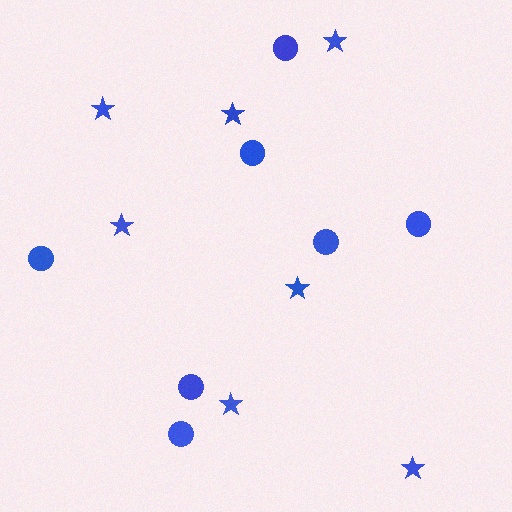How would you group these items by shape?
There are 2 groups: one group of stars (7) and one group of circles (7).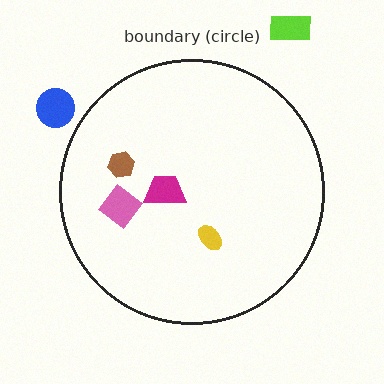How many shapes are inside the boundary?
4 inside, 2 outside.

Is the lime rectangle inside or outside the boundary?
Outside.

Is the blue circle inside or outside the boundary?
Outside.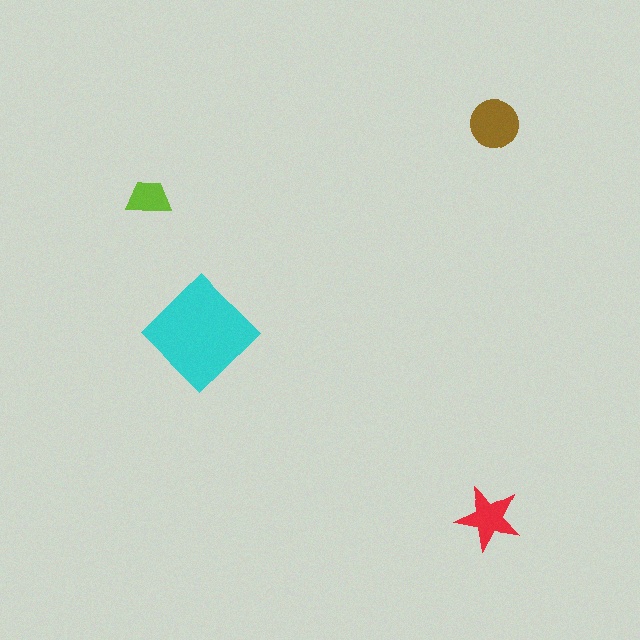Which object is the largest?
The cyan diamond.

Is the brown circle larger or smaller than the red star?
Larger.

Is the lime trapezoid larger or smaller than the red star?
Smaller.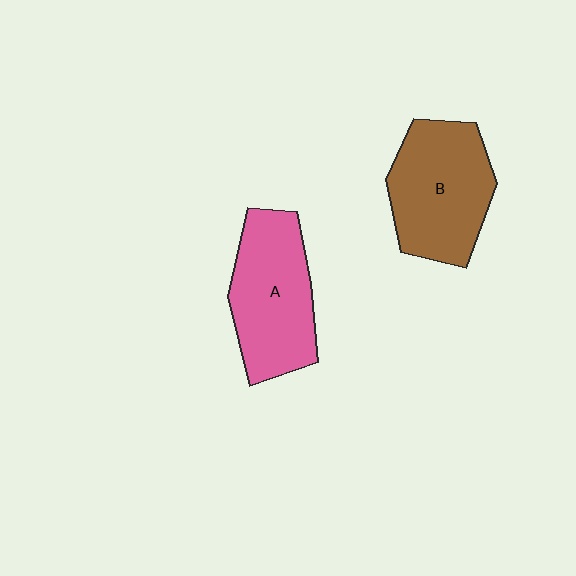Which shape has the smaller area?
Shape A (pink).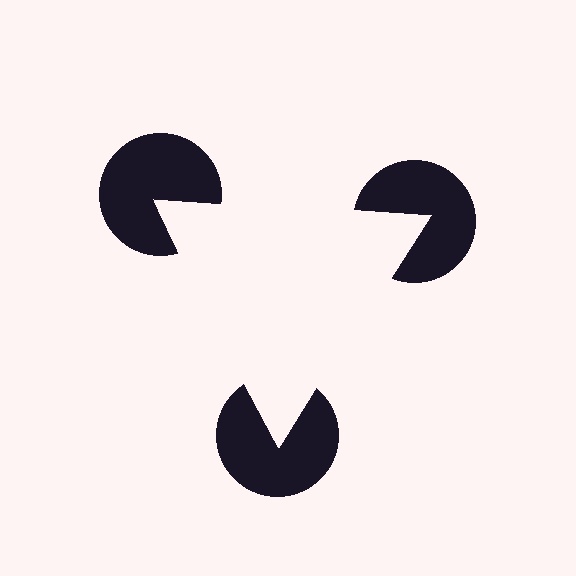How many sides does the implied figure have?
3 sides.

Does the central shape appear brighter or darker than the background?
It typically appears slightly brighter than the background, even though no actual brightness change is drawn.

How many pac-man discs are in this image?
There are 3 — one at each vertex of the illusory triangle.